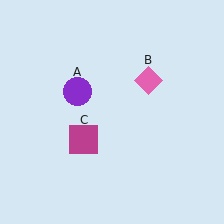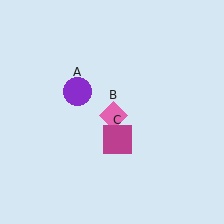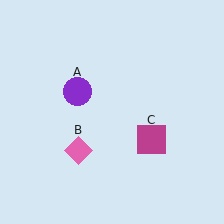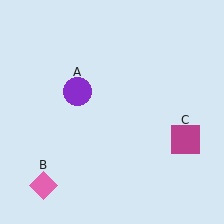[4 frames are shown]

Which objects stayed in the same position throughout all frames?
Purple circle (object A) remained stationary.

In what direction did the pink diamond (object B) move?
The pink diamond (object B) moved down and to the left.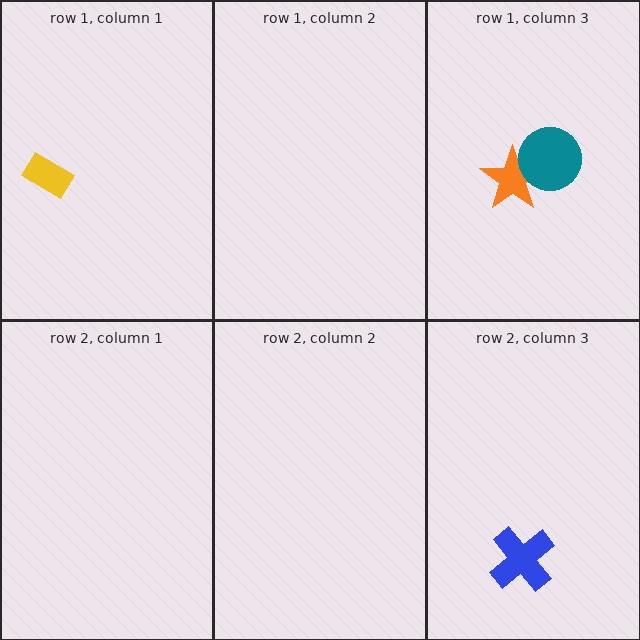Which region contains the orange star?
The row 1, column 3 region.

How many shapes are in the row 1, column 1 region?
1.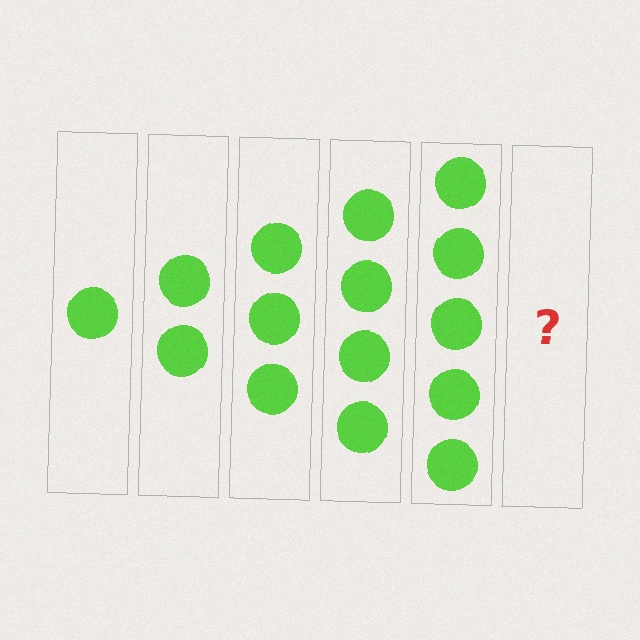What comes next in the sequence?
The next element should be 6 circles.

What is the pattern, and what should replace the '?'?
The pattern is that each step adds one more circle. The '?' should be 6 circles.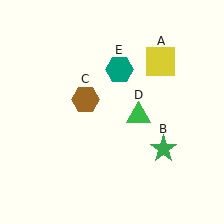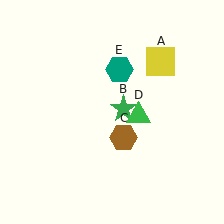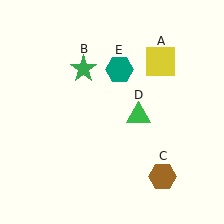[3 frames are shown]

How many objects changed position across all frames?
2 objects changed position: green star (object B), brown hexagon (object C).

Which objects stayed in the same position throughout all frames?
Yellow square (object A) and green triangle (object D) and teal hexagon (object E) remained stationary.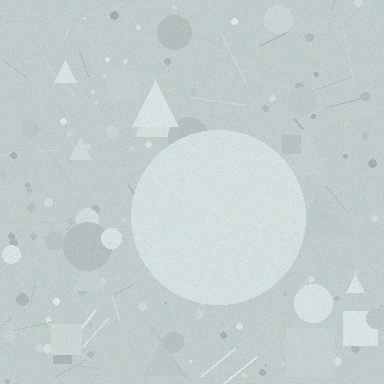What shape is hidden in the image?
A circle is hidden in the image.